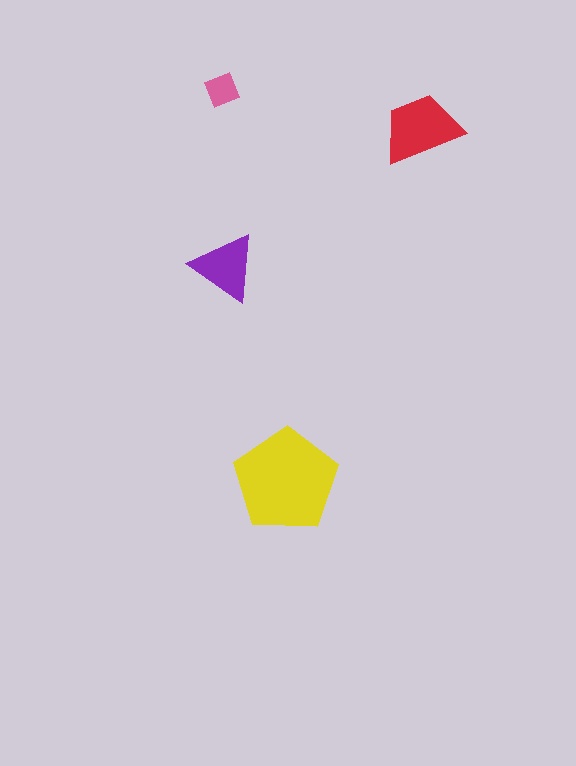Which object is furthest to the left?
The pink diamond is leftmost.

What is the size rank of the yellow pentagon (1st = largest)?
1st.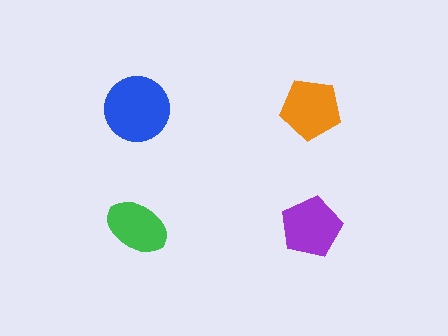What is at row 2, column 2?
A purple pentagon.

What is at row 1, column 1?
A blue circle.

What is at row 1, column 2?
An orange pentagon.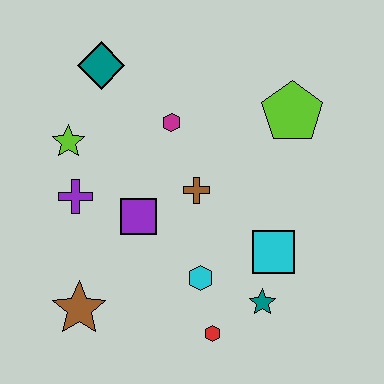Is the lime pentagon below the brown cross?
No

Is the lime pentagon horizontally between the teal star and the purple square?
No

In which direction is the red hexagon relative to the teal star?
The red hexagon is to the left of the teal star.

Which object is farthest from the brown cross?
The brown star is farthest from the brown cross.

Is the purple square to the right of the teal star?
No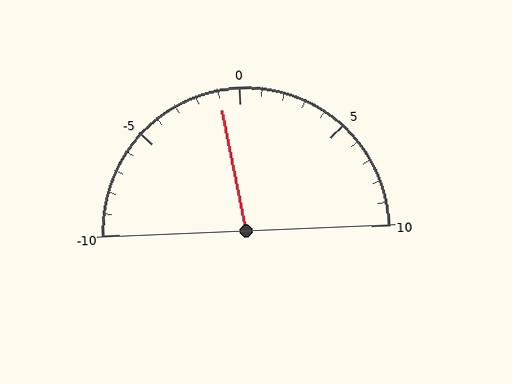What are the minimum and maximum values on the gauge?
The gauge ranges from -10 to 10.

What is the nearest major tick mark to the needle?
The nearest major tick mark is 0.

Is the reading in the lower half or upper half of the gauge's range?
The reading is in the lower half of the range (-10 to 10).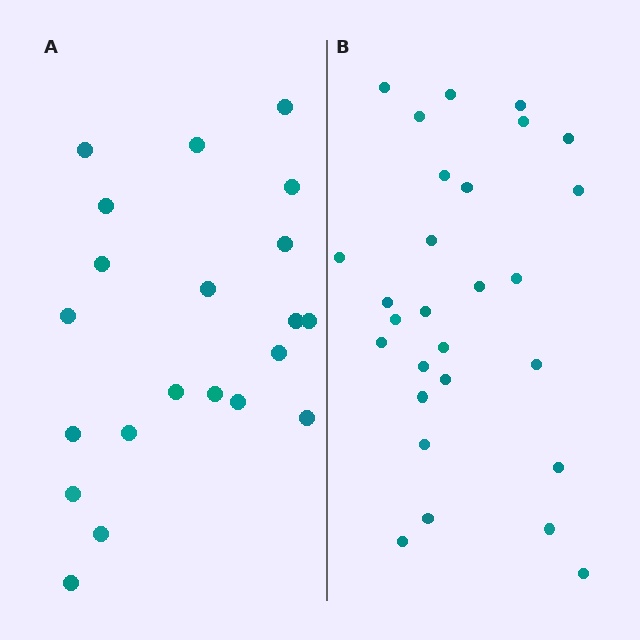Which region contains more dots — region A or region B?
Region B (the right region) has more dots.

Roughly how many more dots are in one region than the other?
Region B has roughly 8 or so more dots than region A.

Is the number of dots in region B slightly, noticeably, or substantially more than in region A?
Region B has noticeably more, but not dramatically so. The ratio is roughly 1.3 to 1.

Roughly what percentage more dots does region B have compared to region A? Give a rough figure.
About 35% more.